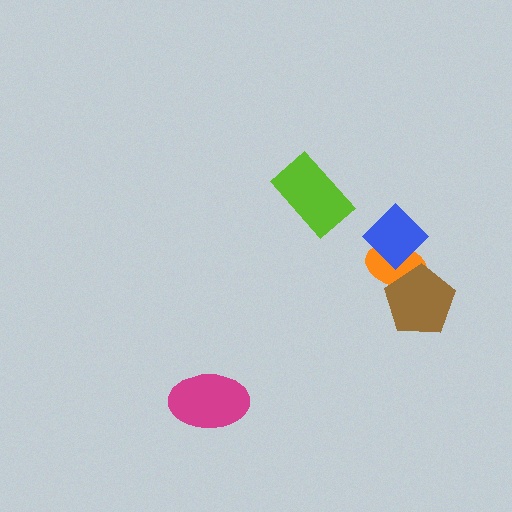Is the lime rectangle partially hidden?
No, no other shape covers it.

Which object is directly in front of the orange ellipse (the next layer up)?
The blue diamond is directly in front of the orange ellipse.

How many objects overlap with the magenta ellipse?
0 objects overlap with the magenta ellipse.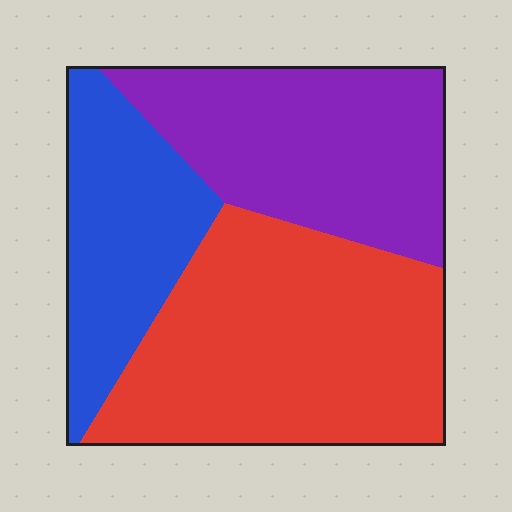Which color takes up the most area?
Red, at roughly 45%.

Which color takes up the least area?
Blue, at roughly 25%.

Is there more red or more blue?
Red.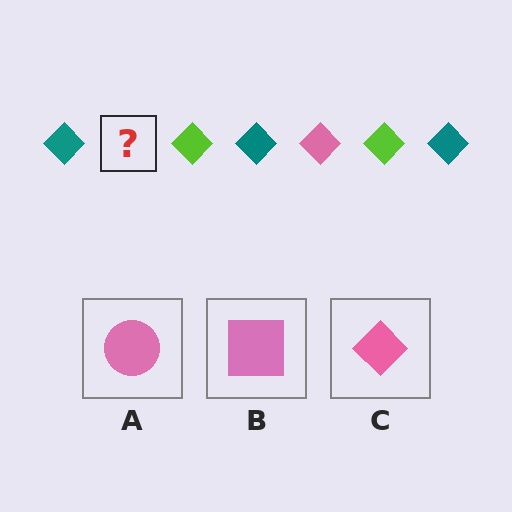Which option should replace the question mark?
Option C.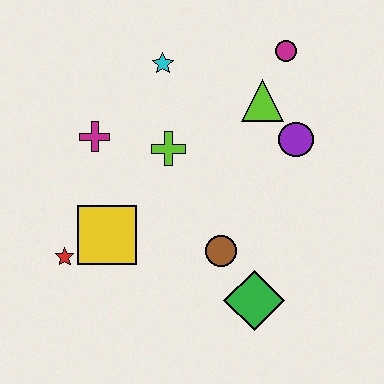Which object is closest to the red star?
The yellow square is closest to the red star.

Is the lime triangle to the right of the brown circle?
Yes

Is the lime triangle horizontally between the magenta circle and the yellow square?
Yes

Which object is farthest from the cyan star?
The green diamond is farthest from the cyan star.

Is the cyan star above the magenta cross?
Yes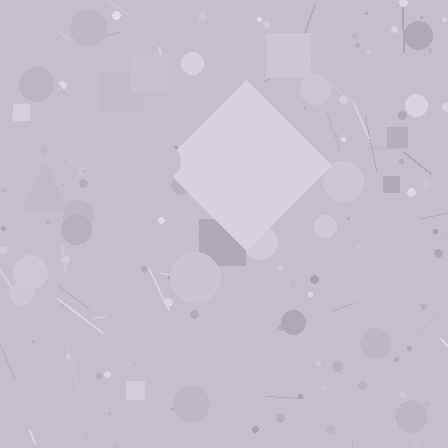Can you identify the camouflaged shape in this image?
The camouflaged shape is a diamond.